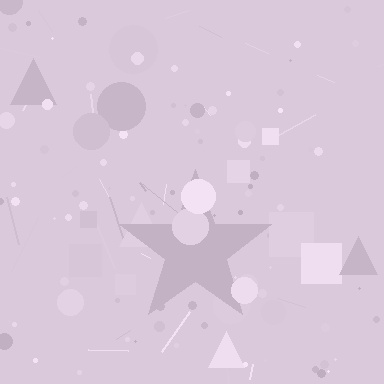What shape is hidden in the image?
A star is hidden in the image.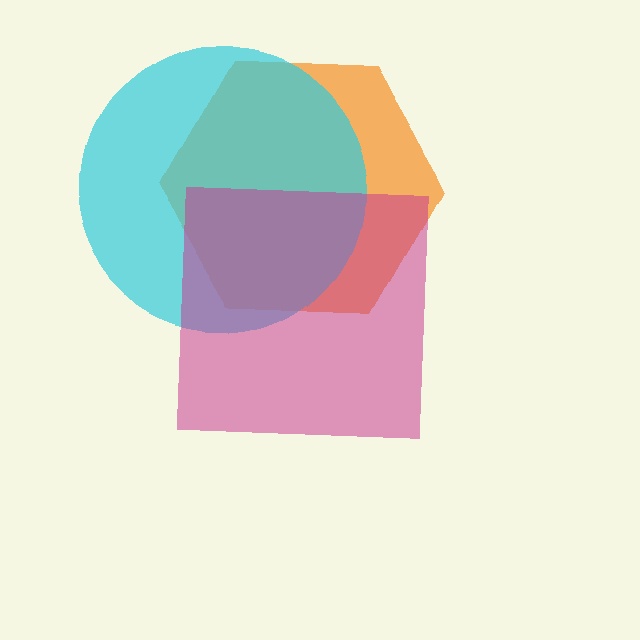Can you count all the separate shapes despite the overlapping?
Yes, there are 3 separate shapes.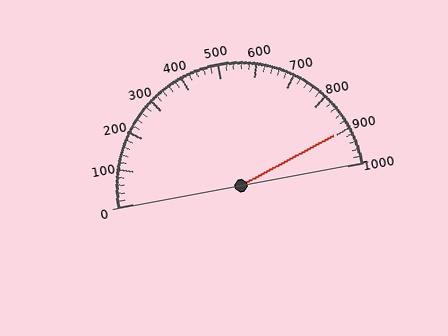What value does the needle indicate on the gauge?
The needle indicates approximately 900.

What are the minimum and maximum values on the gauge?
The gauge ranges from 0 to 1000.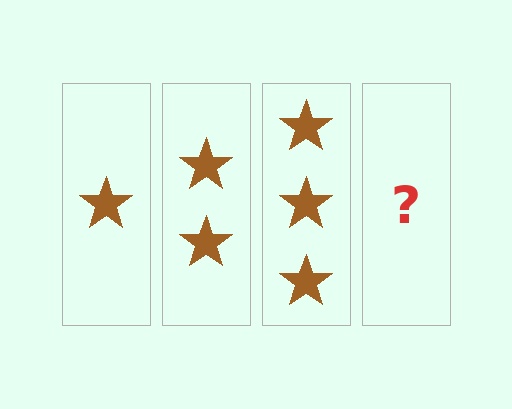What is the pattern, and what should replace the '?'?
The pattern is that each step adds one more star. The '?' should be 4 stars.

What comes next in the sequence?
The next element should be 4 stars.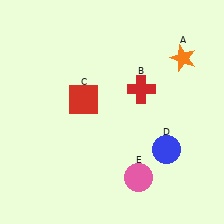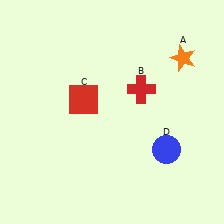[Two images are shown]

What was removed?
The pink circle (E) was removed in Image 2.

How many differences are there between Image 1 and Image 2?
There is 1 difference between the two images.